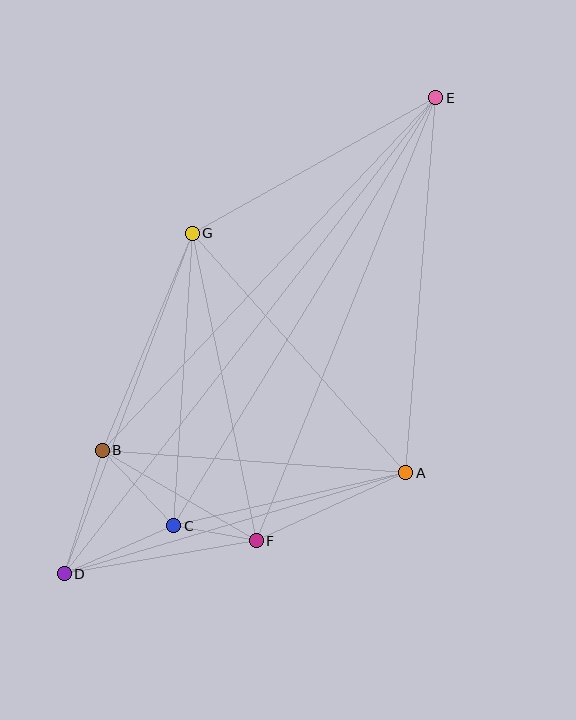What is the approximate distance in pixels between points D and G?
The distance between D and G is approximately 364 pixels.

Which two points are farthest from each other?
Points D and E are farthest from each other.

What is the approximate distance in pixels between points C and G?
The distance between C and G is approximately 293 pixels.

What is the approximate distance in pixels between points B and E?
The distance between B and E is approximately 485 pixels.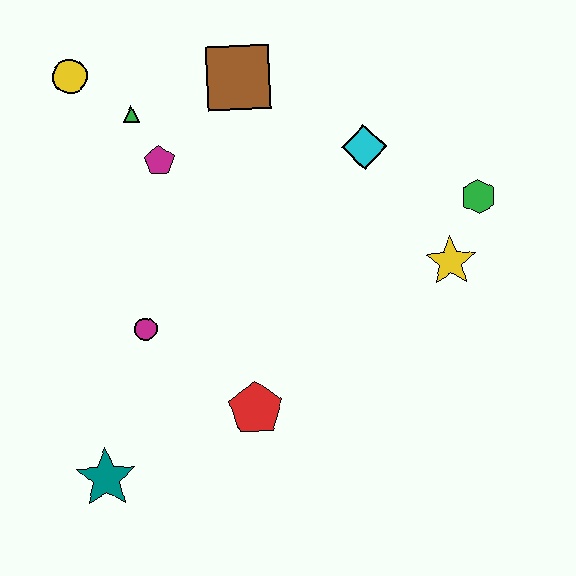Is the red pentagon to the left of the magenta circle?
No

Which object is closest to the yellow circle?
The green triangle is closest to the yellow circle.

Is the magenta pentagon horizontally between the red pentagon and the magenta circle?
Yes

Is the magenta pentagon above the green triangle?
No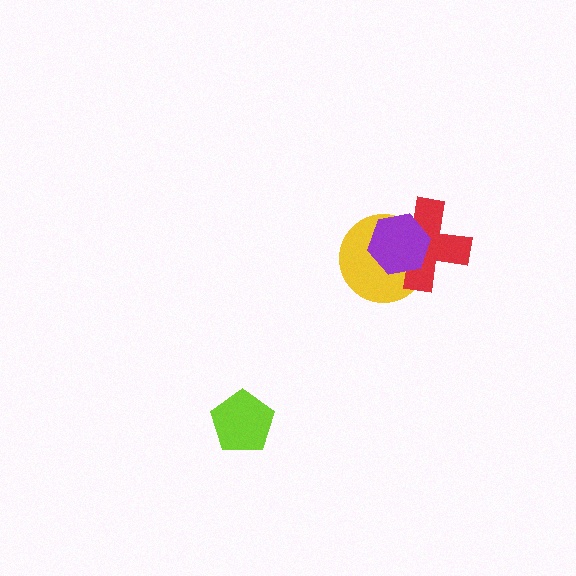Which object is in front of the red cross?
The purple hexagon is in front of the red cross.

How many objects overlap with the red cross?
2 objects overlap with the red cross.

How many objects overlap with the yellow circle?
2 objects overlap with the yellow circle.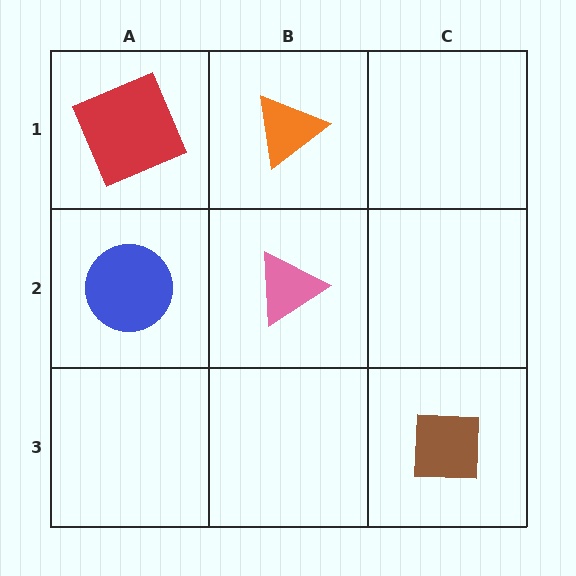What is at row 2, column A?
A blue circle.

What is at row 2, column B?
A pink triangle.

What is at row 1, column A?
A red square.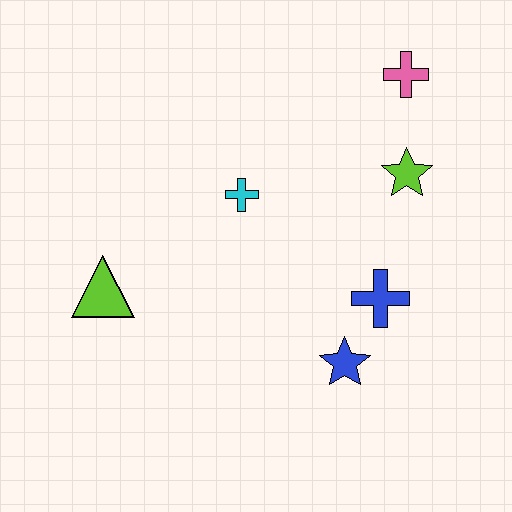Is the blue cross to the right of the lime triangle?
Yes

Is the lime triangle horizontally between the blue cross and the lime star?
No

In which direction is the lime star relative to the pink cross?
The lime star is below the pink cross.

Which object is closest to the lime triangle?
The cyan cross is closest to the lime triangle.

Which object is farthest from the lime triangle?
The pink cross is farthest from the lime triangle.